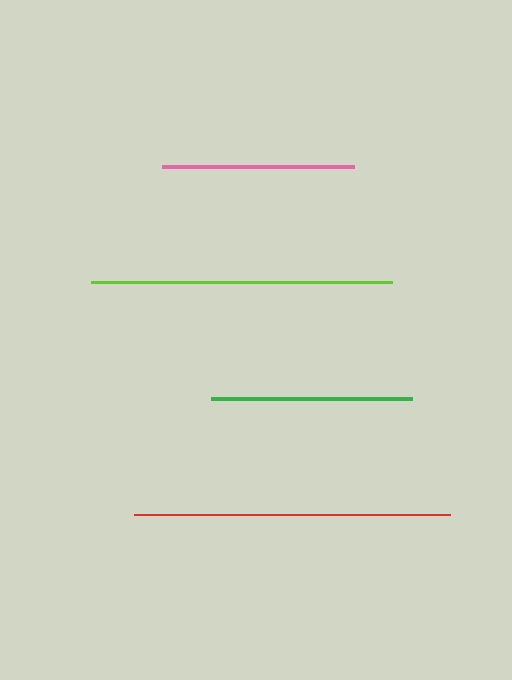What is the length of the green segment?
The green segment is approximately 201 pixels long.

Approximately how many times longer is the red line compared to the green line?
The red line is approximately 1.6 times the length of the green line.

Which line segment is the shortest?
The pink line is the shortest at approximately 192 pixels.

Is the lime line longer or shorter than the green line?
The lime line is longer than the green line.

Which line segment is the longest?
The red line is the longest at approximately 316 pixels.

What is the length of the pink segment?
The pink segment is approximately 192 pixels long.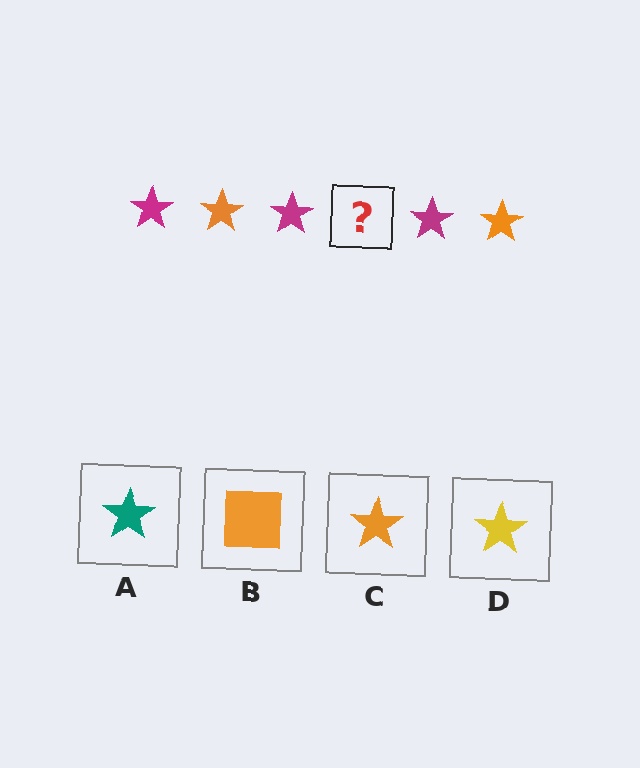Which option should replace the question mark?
Option C.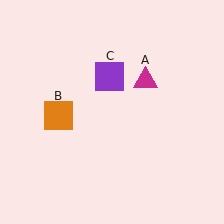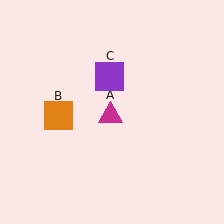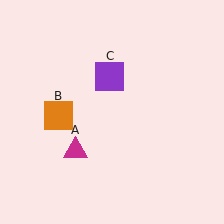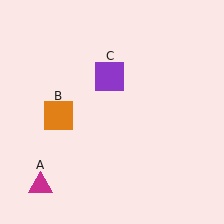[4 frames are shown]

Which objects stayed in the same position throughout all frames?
Orange square (object B) and purple square (object C) remained stationary.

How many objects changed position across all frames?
1 object changed position: magenta triangle (object A).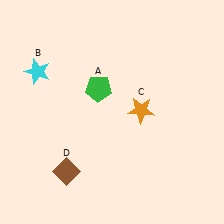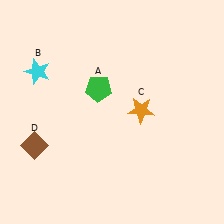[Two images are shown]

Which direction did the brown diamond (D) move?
The brown diamond (D) moved left.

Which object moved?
The brown diamond (D) moved left.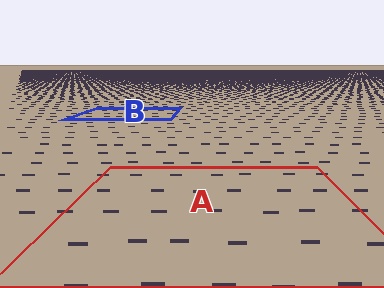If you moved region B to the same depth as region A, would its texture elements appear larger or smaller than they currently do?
They would appear larger. At a closer depth, the same texture elements are projected at a bigger on-screen size.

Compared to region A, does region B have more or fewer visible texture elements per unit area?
Region B has more texture elements per unit area — they are packed more densely because it is farther away.